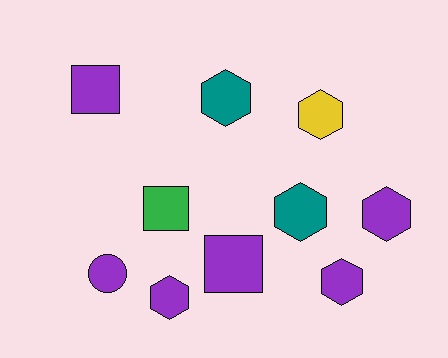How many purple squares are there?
There are 2 purple squares.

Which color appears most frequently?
Purple, with 6 objects.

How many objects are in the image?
There are 10 objects.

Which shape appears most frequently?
Hexagon, with 6 objects.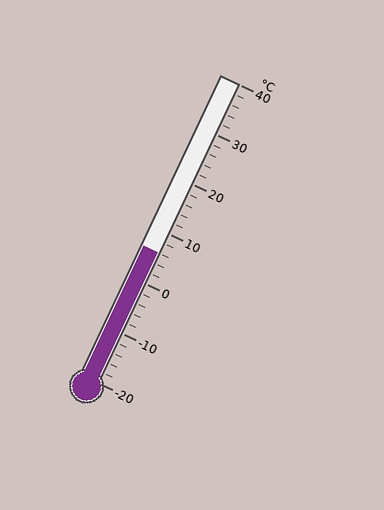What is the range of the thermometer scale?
The thermometer scale ranges from -20°C to 40°C.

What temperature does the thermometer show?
The thermometer shows approximately 6°C.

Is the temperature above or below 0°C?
The temperature is above 0°C.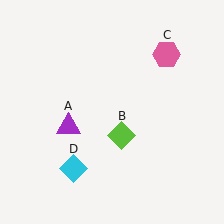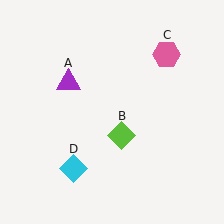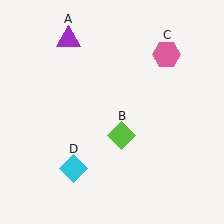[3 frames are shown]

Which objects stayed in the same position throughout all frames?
Lime diamond (object B) and pink hexagon (object C) and cyan diamond (object D) remained stationary.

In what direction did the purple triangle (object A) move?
The purple triangle (object A) moved up.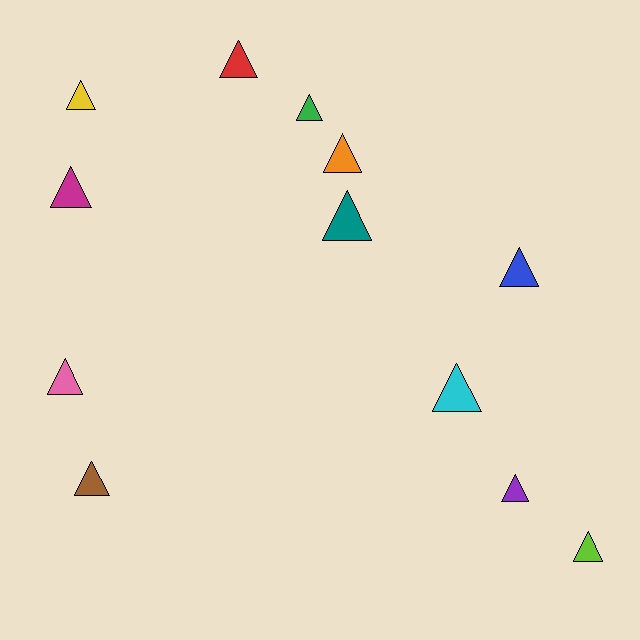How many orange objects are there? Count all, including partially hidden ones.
There is 1 orange object.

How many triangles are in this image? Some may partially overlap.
There are 12 triangles.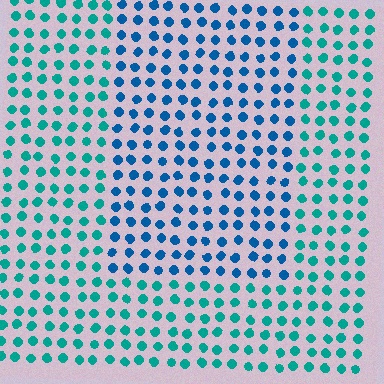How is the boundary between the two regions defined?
The boundary is defined purely by a slight shift in hue (about 33 degrees). Spacing, size, and orientation are identical on both sides.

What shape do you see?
I see a rectangle.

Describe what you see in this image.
The image is filled with small teal elements in a uniform arrangement. A rectangle-shaped region is visible where the elements are tinted to a slightly different hue, forming a subtle color boundary.